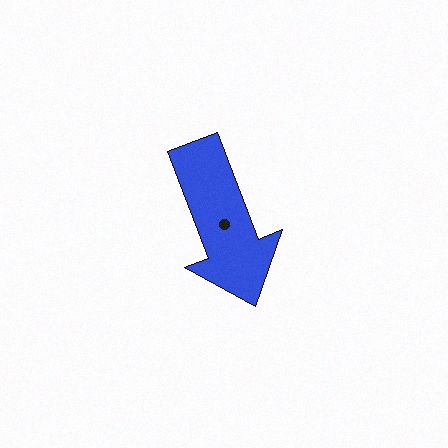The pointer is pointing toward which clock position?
Roughly 5 o'clock.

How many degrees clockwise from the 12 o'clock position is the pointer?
Approximately 159 degrees.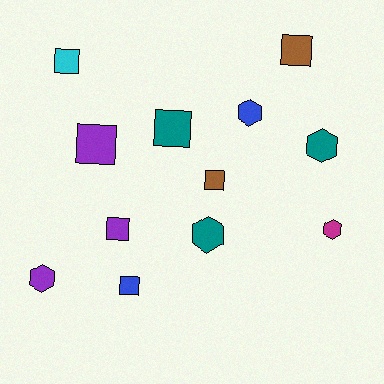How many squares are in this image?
There are 7 squares.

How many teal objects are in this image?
There are 3 teal objects.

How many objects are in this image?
There are 12 objects.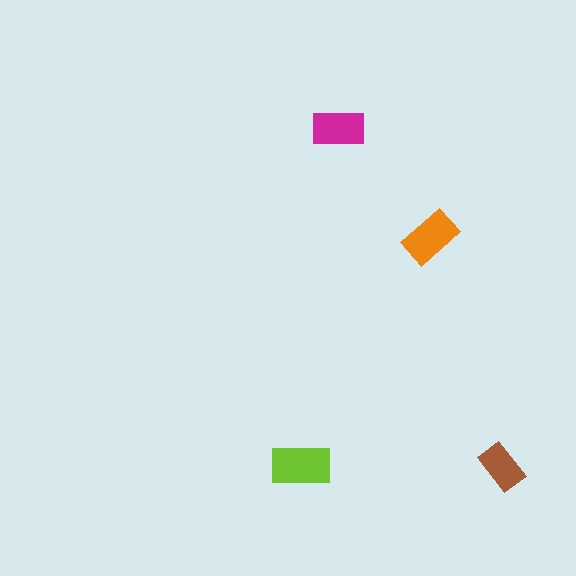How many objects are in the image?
There are 4 objects in the image.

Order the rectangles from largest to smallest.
the lime one, the orange one, the magenta one, the brown one.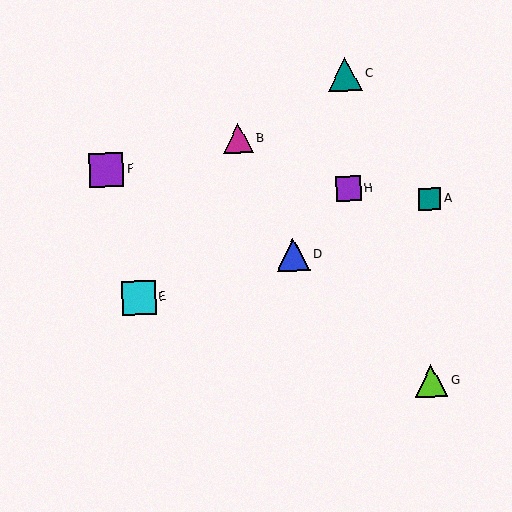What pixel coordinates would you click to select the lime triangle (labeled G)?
Click at (431, 381) to select the lime triangle G.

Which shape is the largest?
The teal triangle (labeled C) is the largest.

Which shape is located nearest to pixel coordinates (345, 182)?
The purple square (labeled H) at (348, 188) is nearest to that location.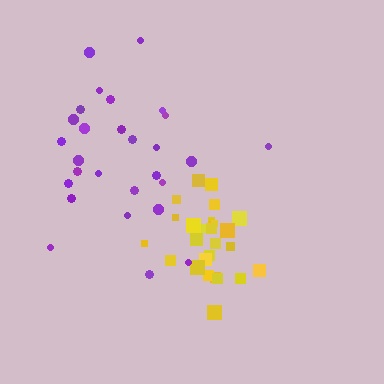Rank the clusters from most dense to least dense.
yellow, purple.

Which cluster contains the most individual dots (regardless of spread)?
Yellow (28).